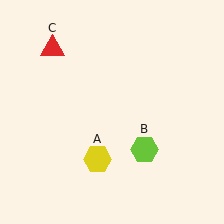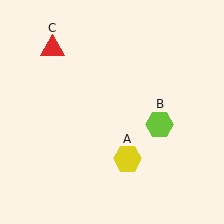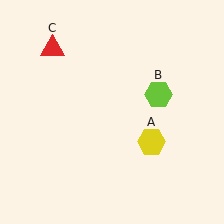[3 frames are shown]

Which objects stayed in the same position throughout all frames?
Red triangle (object C) remained stationary.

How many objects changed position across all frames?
2 objects changed position: yellow hexagon (object A), lime hexagon (object B).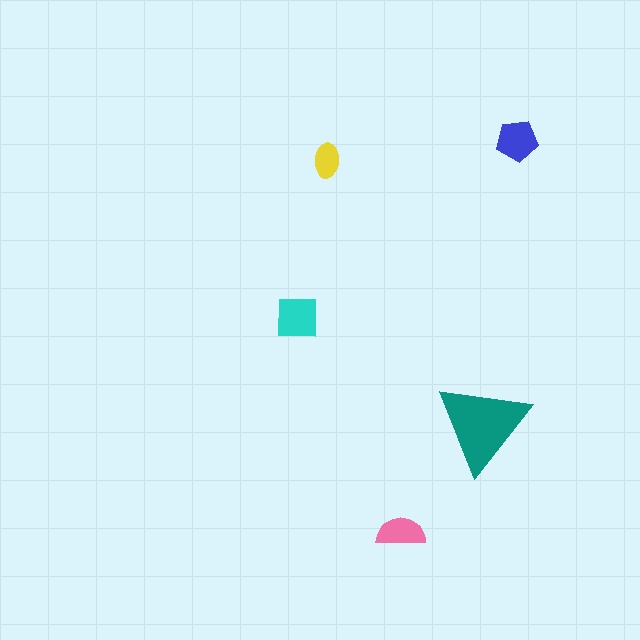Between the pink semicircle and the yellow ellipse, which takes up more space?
The pink semicircle.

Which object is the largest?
The teal triangle.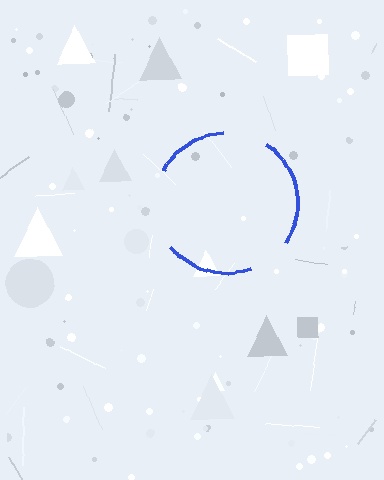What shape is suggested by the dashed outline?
The dashed outline suggests a circle.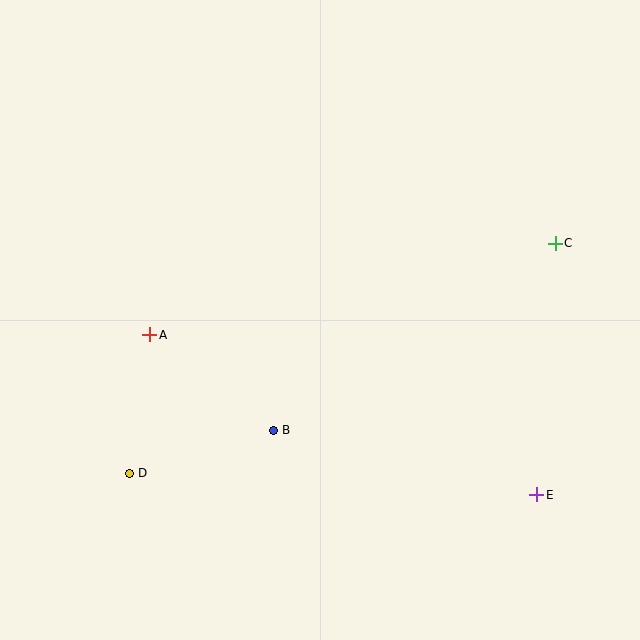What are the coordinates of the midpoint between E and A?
The midpoint between E and A is at (343, 415).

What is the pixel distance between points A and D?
The distance between A and D is 140 pixels.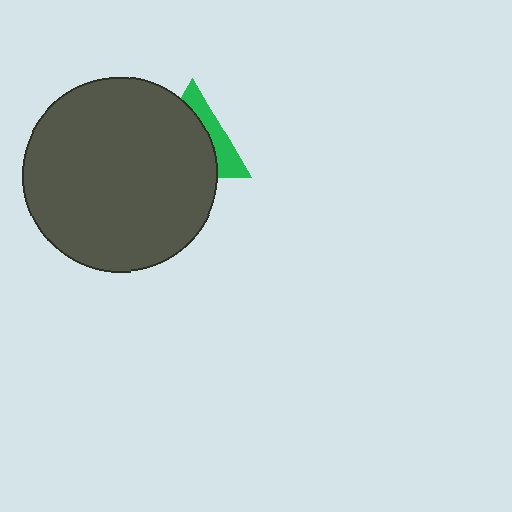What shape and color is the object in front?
The object in front is a dark gray circle.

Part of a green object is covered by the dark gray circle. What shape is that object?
It is a triangle.